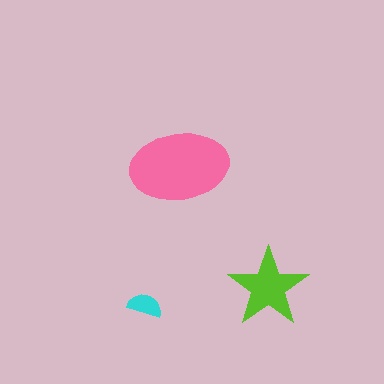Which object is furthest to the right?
The lime star is rightmost.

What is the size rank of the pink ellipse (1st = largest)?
1st.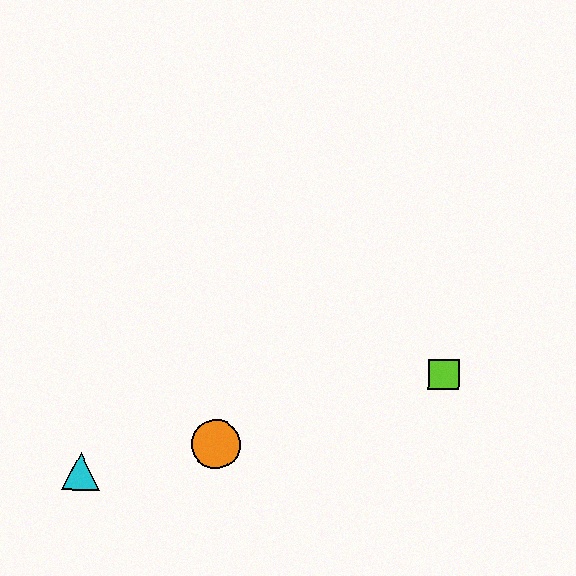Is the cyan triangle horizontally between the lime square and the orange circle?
No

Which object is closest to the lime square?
The orange circle is closest to the lime square.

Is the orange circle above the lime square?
No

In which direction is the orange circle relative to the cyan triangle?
The orange circle is to the right of the cyan triangle.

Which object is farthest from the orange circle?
The lime square is farthest from the orange circle.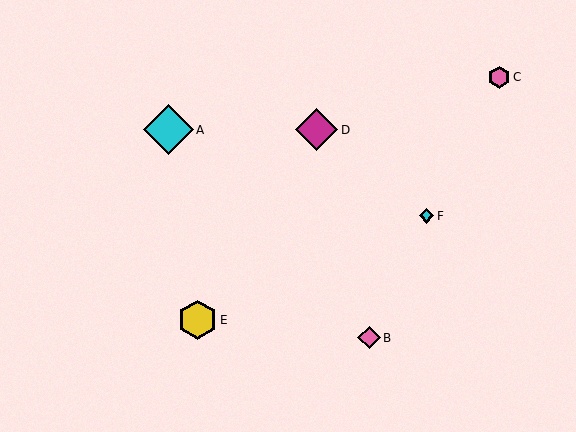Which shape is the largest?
The cyan diamond (labeled A) is the largest.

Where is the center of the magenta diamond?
The center of the magenta diamond is at (317, 130).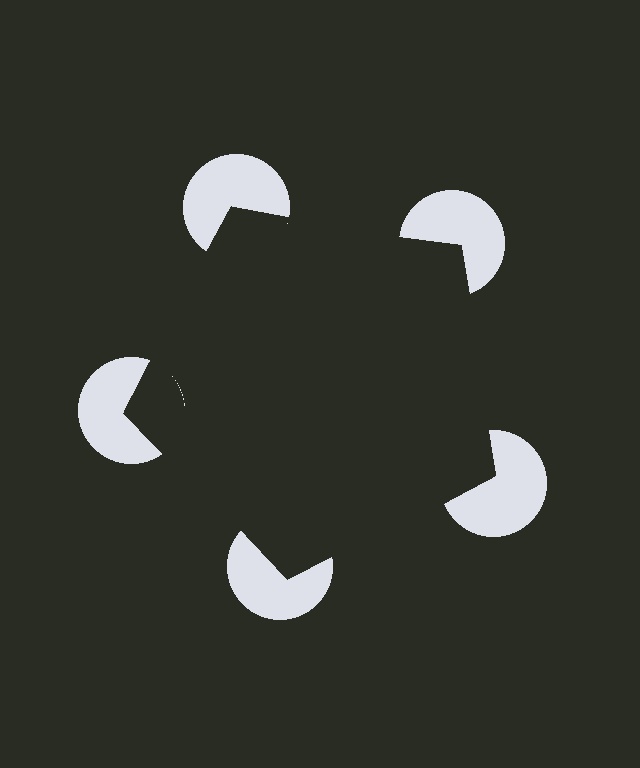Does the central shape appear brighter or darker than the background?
It typically appears slightly darker than the background, even though no actual brightness change is drawn.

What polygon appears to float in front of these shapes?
An illusory pentagon — its edges are inferred from the aligned wedge cuts in the pac-man discs, not physically drawn.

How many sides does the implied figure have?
5 sides.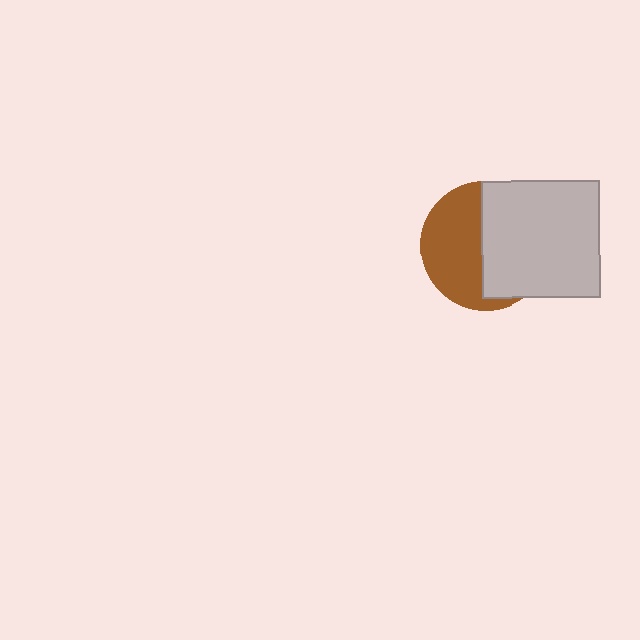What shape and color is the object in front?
The object in front is a light gray rectangle.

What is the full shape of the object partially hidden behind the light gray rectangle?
The partially hidden object is a brown circle.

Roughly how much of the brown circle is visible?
About half of it is visible (roughly 48%).